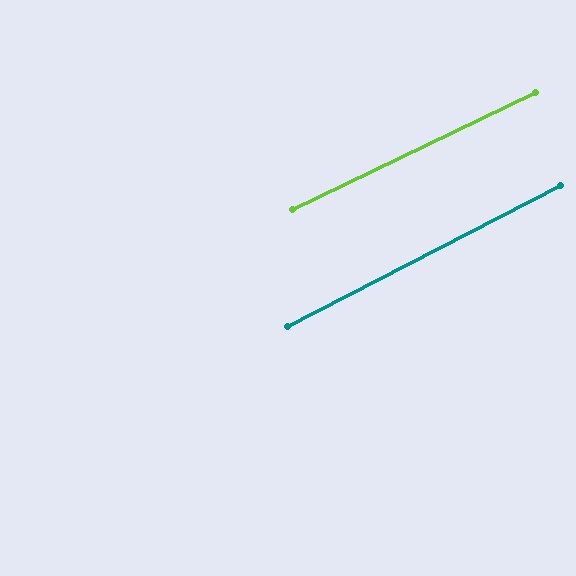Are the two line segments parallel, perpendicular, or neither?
Parallel — their directions differ by only 1.6°.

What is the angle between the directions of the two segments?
Approximately 2 degrees.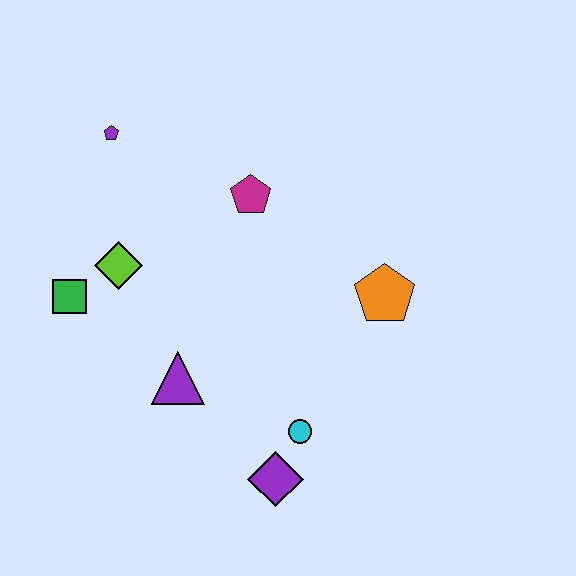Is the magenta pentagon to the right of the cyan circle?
No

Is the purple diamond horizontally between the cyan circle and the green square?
Yes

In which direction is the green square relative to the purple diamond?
The green square is to the left of the purple diamond.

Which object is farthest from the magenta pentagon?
The purple diamond is farthest from the magenta pentagon.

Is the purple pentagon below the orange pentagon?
No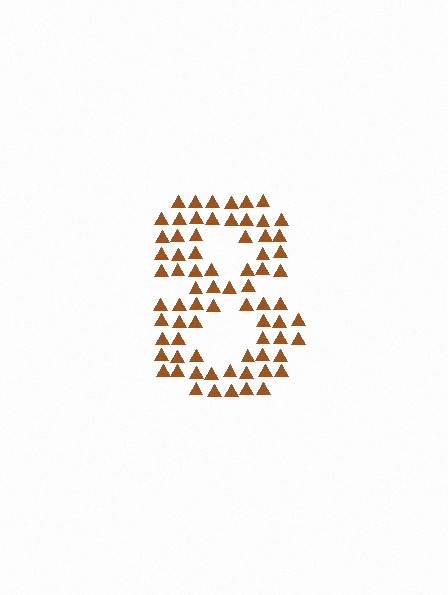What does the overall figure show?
The overall figure shows the digit 8.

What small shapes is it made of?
It is made of small triangles.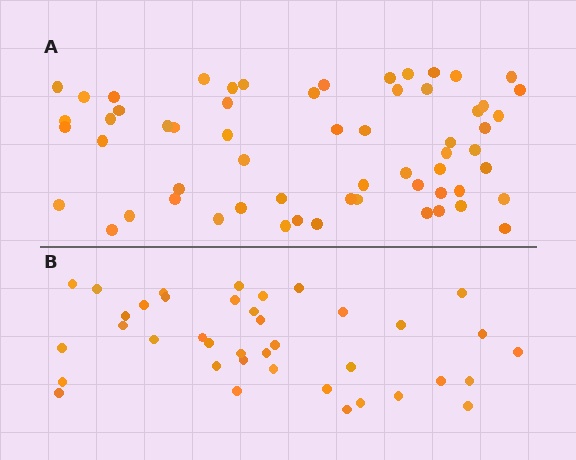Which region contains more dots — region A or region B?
Region A (the top region) has more dots.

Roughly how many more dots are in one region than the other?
Region A has approximately 20 more dots than region B.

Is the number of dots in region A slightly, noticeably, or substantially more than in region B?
Region A has substantially more. The ratio is roughly 1.5 to 1.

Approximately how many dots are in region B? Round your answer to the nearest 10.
About 40 dots. (The exact count is 39, which rounds to 40.)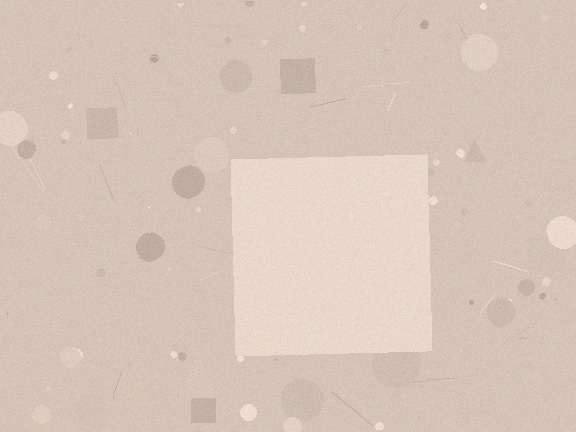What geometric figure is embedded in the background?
A square is embedded in the background.